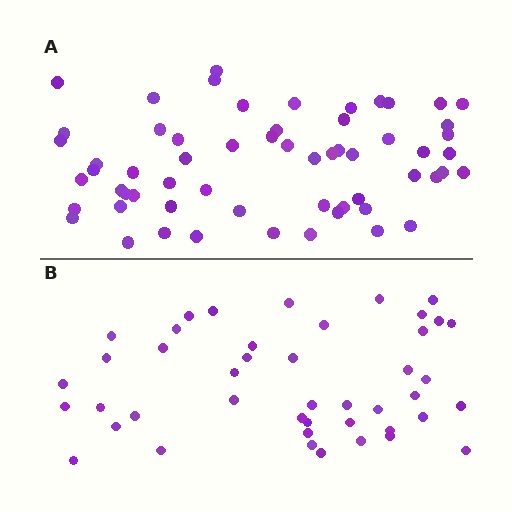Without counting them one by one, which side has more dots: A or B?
Region A (the top region) has more dots.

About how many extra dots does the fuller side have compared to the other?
Region A has approximately 15 more dots than region B.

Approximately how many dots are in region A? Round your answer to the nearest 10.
About 60 dots.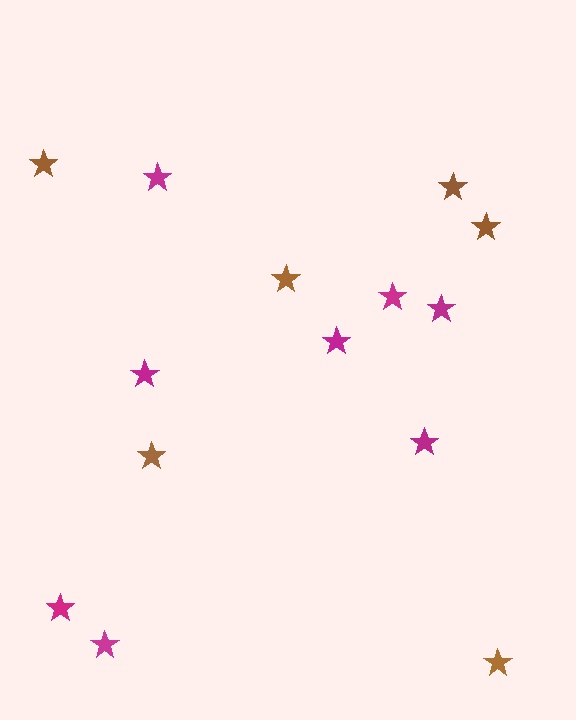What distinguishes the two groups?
There are 2 groups: one group of brown stars (6) and one group of magenta stars (8).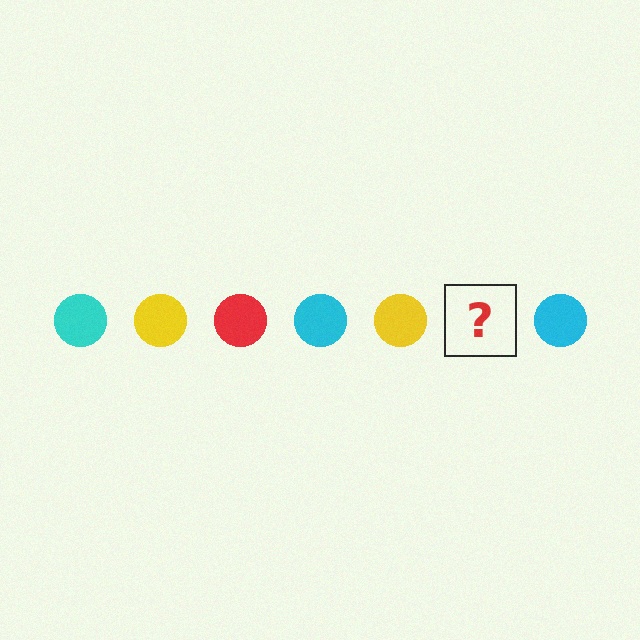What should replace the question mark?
The question mark should be replaced with a red circle.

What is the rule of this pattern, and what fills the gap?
The rule is that the pattern cycles through cyan, yellow, red circles. The gap should be filled with a red circle.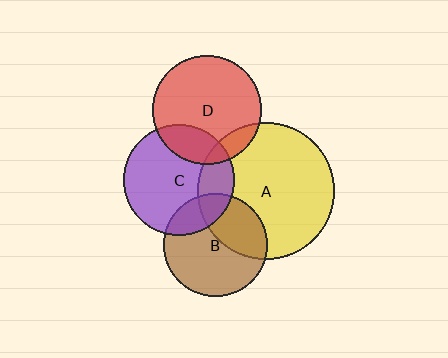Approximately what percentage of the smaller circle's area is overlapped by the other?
Approximately 35%.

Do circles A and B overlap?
Yes.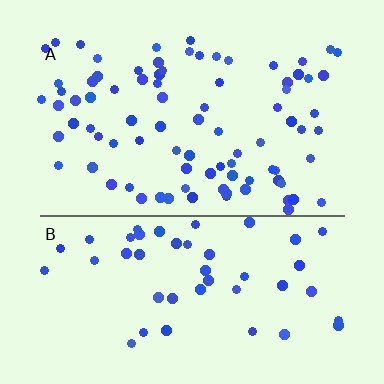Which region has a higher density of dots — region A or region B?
A (the top).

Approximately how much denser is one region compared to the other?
Approximately 1.8× — region A over region B.